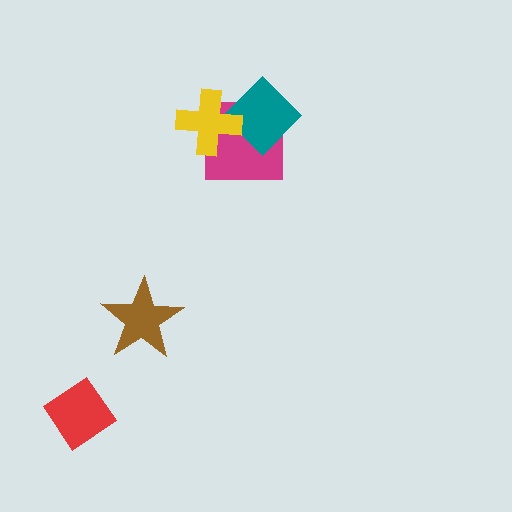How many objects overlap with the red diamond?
0 objects overlap with the red diamond.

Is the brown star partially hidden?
No, no other shape covers it.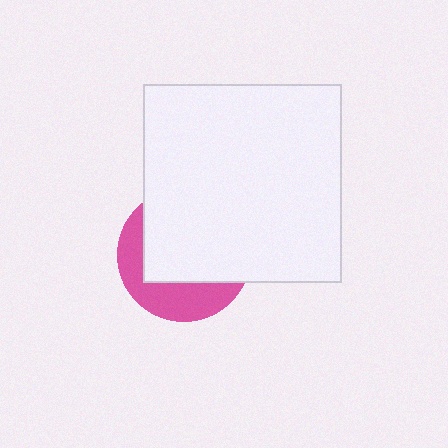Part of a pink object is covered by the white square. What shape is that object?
It is a circle.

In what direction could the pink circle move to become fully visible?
The pink circle could move toward the lower-left. That would shift it out from behind the white square entirely.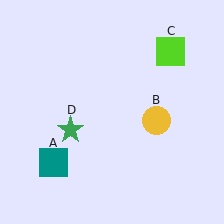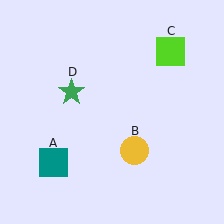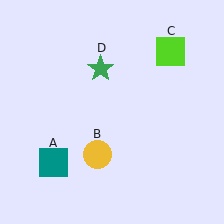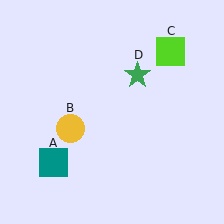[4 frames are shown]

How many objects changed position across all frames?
2 objects changed position: yellow circle (object B), green star (object D).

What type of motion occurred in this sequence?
The yellow circle (object B), green star (object D) rotated clockwise around the center of the scene.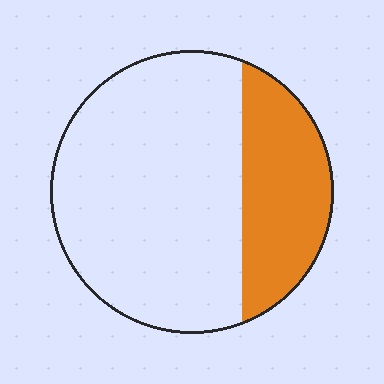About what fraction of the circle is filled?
About one quarter (1/4).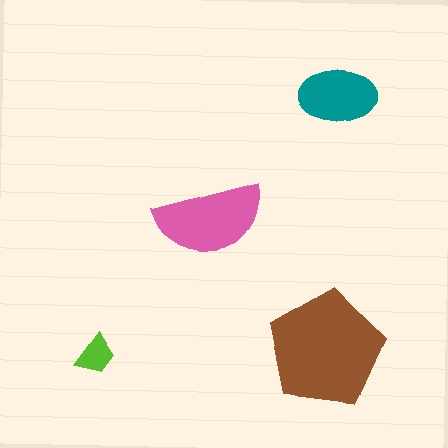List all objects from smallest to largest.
The lime trapezoid, the teal ellipse, the pink semicircle, the brown pentagon.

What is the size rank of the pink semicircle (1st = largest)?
2nd.